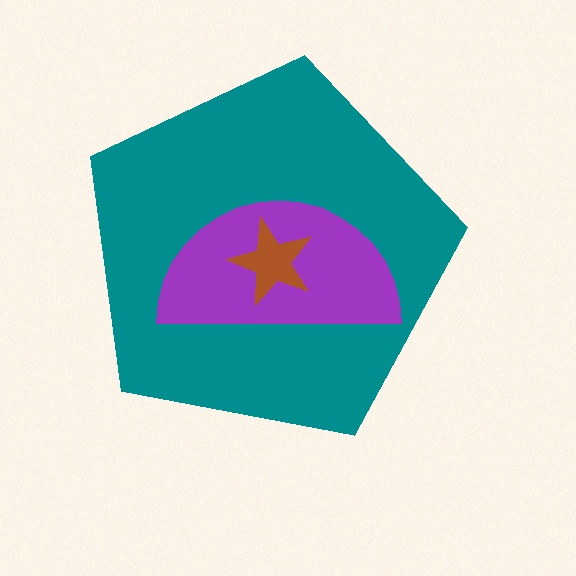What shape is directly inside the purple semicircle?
The brown star.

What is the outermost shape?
The teal pentagon.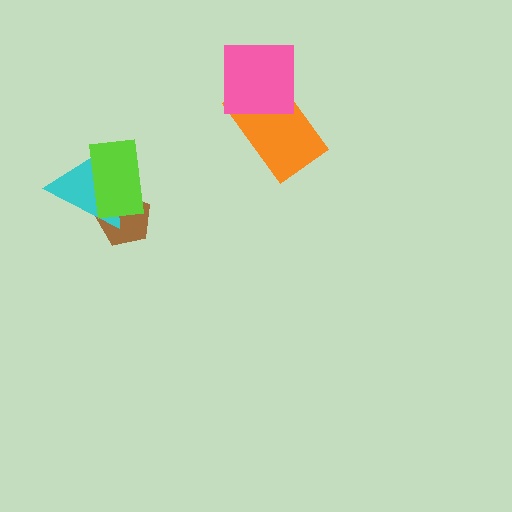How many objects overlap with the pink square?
1 object overlaps with the pink square.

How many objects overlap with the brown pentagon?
2 objects overlap with the brown pentagon.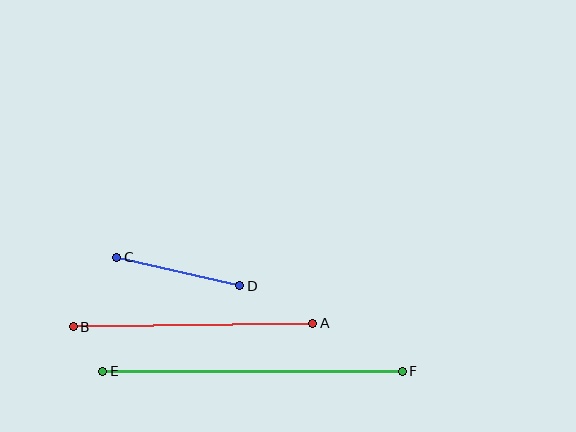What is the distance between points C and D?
The distance is approximately 126 pixels.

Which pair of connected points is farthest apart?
Points E and F are farthest apart.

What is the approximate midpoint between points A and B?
The midpoint is at approximately (193, 325) pixels.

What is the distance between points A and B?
The distance is approximately 240 pixels.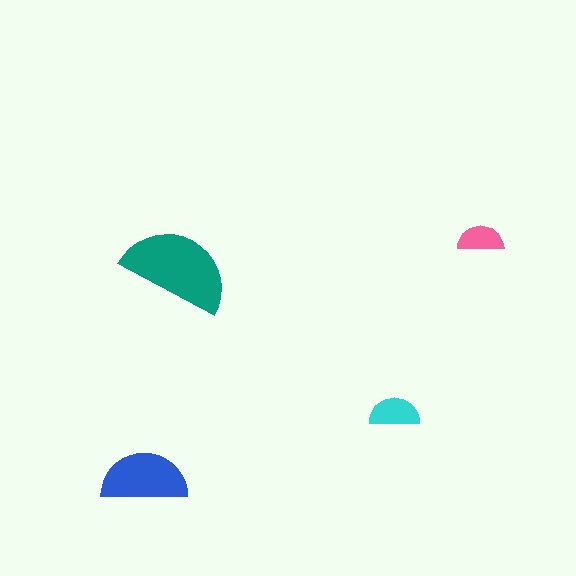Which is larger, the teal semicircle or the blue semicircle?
The teal one.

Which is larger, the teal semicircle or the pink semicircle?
The teal one.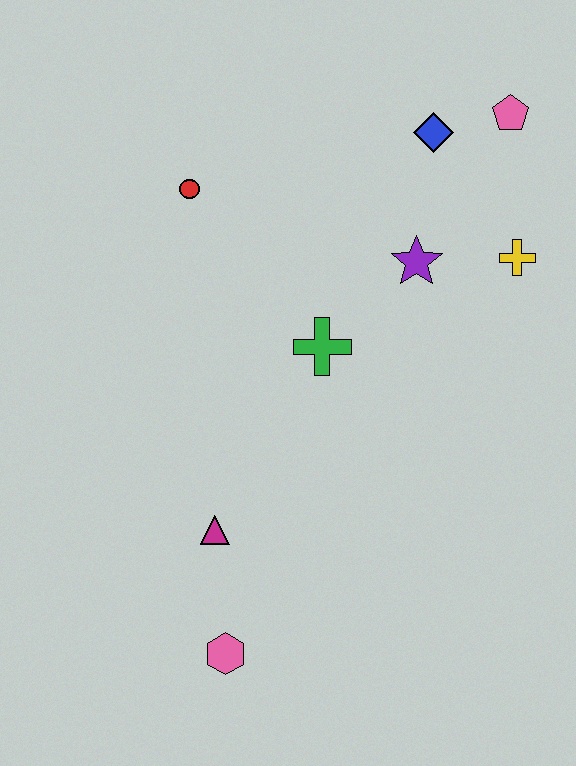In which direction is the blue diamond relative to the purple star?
The blue diamond is above the purple star.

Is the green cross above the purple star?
No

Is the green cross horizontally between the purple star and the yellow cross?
No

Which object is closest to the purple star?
The yellow cross is closest to the purple star.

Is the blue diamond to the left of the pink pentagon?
Yes